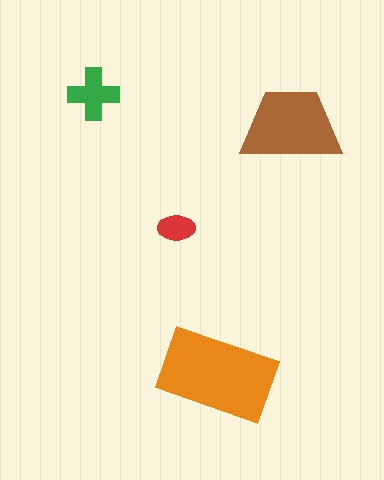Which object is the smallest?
The red ellipse.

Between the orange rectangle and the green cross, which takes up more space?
The orange rectangle.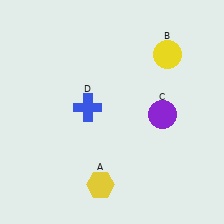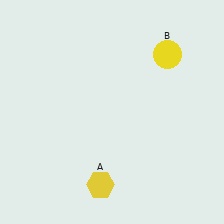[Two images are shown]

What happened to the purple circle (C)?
The purple circle (C) was removed in Image 2. It was in the bottom-right area of Image 1.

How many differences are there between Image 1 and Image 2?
There are 2 differences between the two images.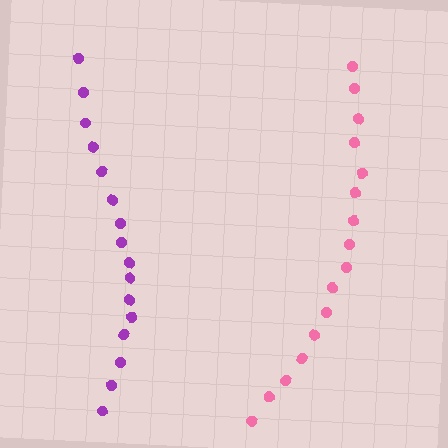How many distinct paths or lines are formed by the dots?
There are 2 distinct paths.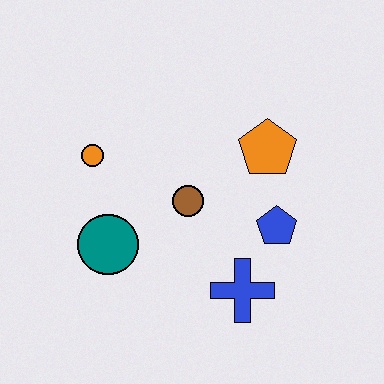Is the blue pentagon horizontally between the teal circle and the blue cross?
No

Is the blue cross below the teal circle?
Yes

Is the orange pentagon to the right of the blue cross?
Yes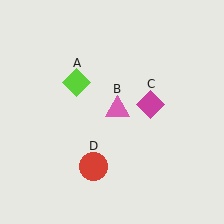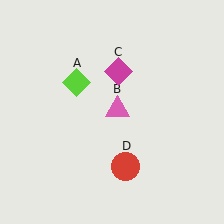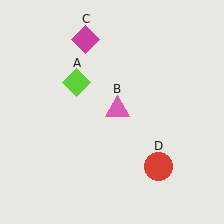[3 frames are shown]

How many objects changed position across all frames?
2 objects changed position: magenta diamond (object C), red circle (object D).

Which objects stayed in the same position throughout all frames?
Lime diamond (object A) and pink triangle (object B) remained stationary.